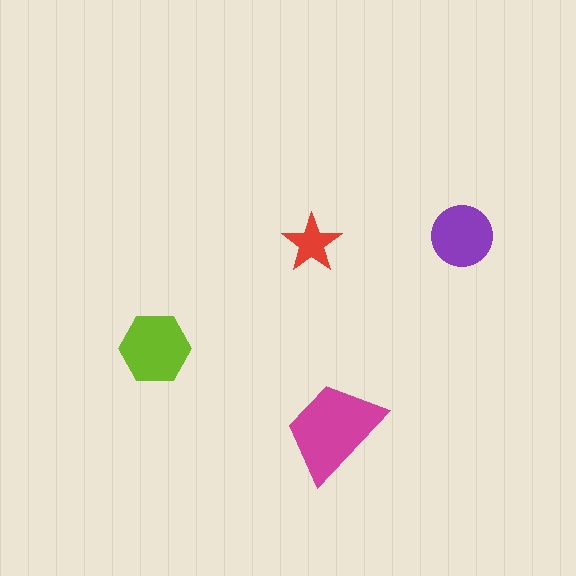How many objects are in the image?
There are 4 objects in the image.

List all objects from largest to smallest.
The magenta trapezoid, the lime hexagon, the purple circle, the red star.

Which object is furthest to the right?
The purple circle is rightmost.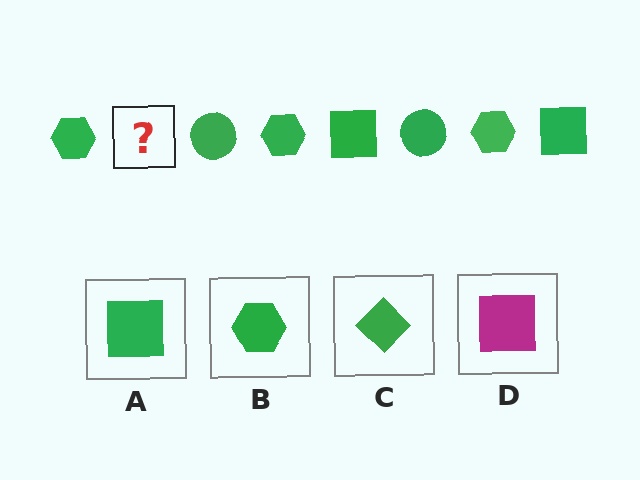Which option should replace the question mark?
Option A.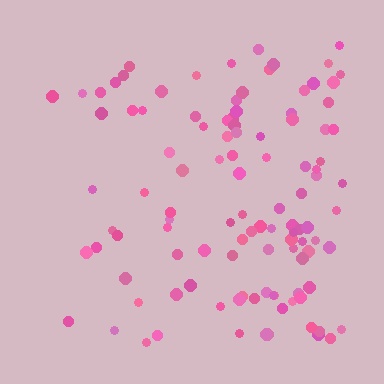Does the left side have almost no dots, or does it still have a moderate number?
Still a moderate number, just noticeably fewer than the right.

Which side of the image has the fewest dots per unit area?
The left.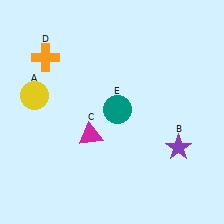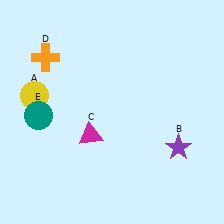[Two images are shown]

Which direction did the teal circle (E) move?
The teal circle (E) moved left.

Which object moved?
The teal circle (E) moved left.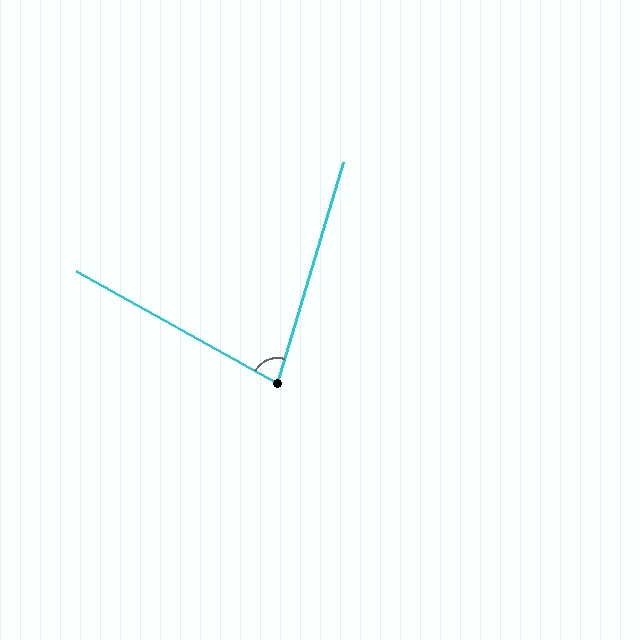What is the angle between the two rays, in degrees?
Approximately 78 degrees.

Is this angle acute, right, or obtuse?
It is acute.